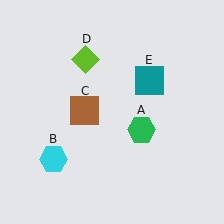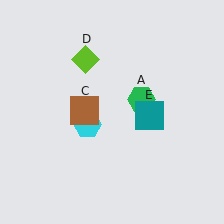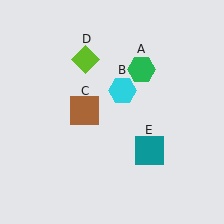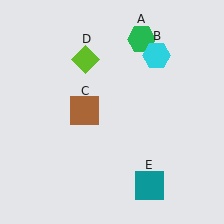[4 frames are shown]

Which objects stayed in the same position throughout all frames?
Brown square (object C) and lime diamond (object D) remained stationary.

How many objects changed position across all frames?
3 objects changed position: green hexagon (object A), cyan hexagon (object B), teal square (object E).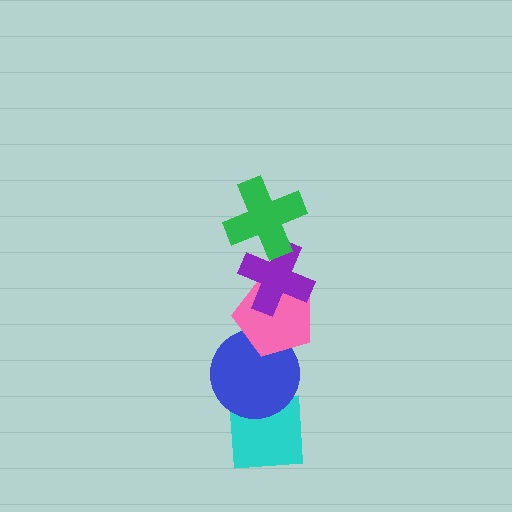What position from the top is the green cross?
The green cross is 1st from the top.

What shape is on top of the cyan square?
The blue circle is on top of the cyan square.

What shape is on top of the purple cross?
The green cross is on top of the purple cross.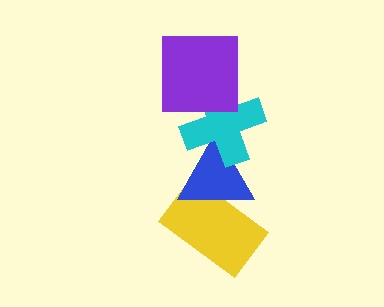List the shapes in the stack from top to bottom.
From top to bottom: the purple square, the cyan cross, the blue triangle, the yellow rectangle.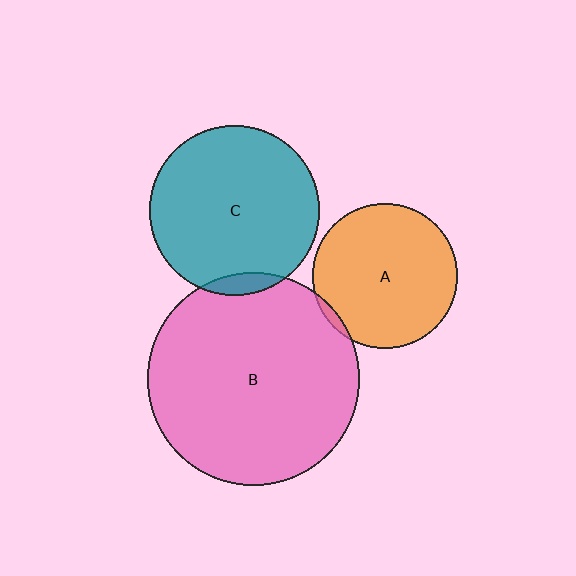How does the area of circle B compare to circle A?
Approximately 2.1 times.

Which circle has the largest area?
Circle B (pink).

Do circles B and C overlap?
Yes.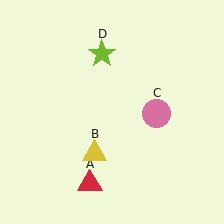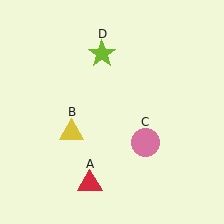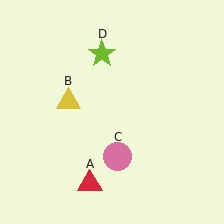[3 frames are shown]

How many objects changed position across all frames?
2 objects changed position: yellow triangle (object B), pink circle (object C).